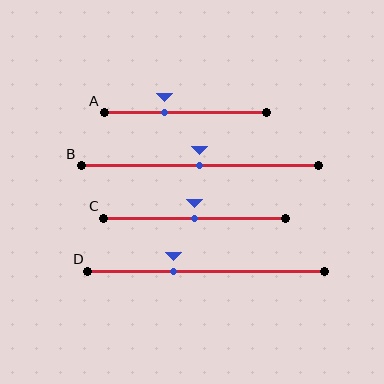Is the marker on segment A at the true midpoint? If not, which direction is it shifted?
No, the marker on segment A is shifted to the left by about 13% of the segment length.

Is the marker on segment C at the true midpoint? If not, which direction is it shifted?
Yes, the marker on segment C is at the true midpoint.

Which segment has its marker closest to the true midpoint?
Segment B has its marker closest to the true midpoint.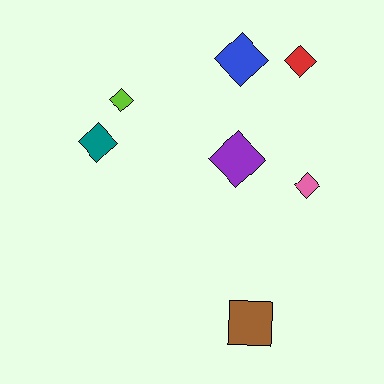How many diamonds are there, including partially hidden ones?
There are 6 diamonds.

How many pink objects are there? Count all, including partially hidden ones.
There is 1 pink object.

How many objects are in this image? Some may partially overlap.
There are 7 objects.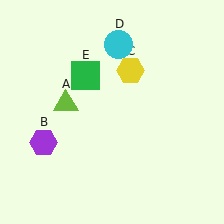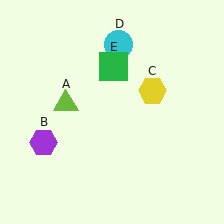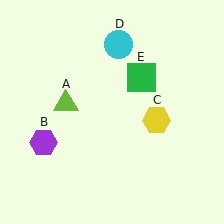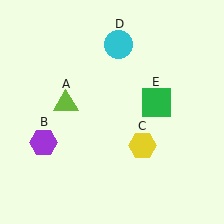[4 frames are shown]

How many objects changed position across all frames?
2 objects changed position: yellow hexagon (object C), green square (object E).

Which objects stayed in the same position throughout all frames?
Lime triangle (object A) and purple hexagon (object B) and cyan circle (object D) remained stationary.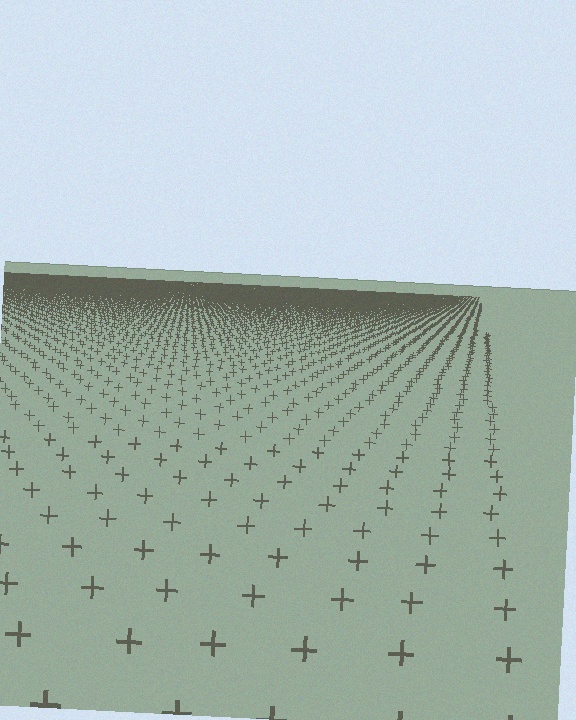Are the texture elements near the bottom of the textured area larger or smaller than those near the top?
Larger. Near the bottom, elements are closer to the viewer and appear at a bigger on-screen size.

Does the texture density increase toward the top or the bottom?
Density increases toward the top.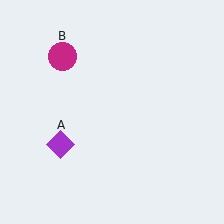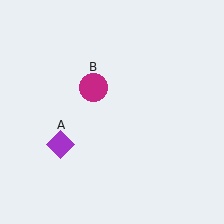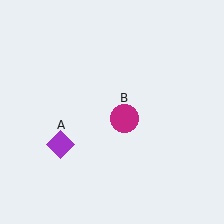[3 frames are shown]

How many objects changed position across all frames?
1 object changed position: magenta circle (object B).